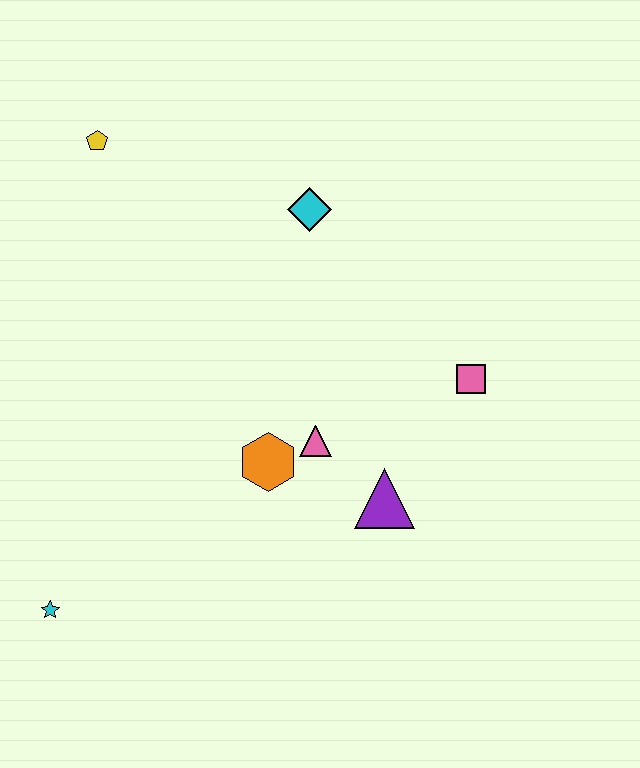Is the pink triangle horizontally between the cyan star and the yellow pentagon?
No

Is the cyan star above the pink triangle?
No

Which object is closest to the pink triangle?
The orange hexagon is closest to the pink triangle.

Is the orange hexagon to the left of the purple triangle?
Yes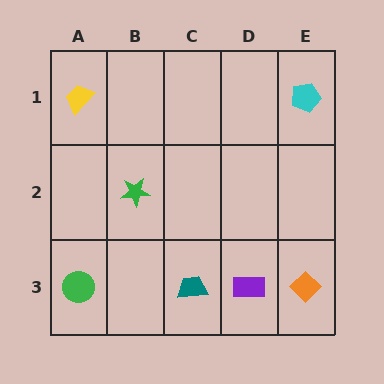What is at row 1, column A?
A yellow trapezoid.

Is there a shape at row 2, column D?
No, that cell is empty.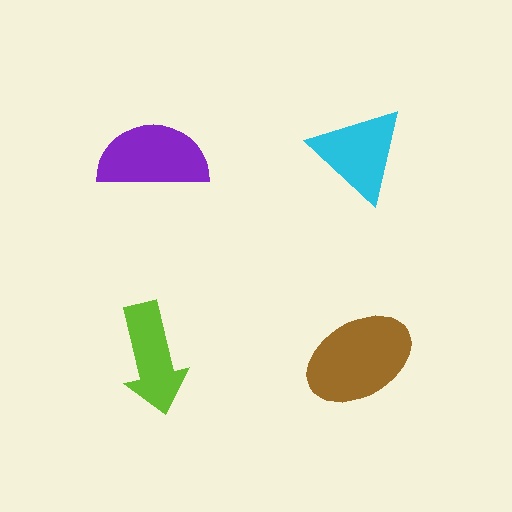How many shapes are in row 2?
2 shapes.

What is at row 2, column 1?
A lime arrow.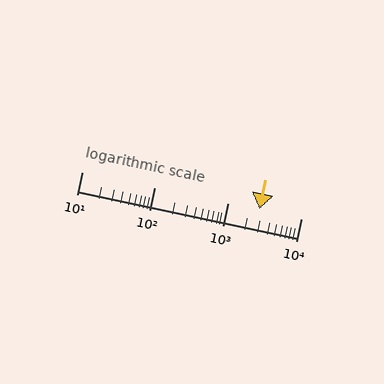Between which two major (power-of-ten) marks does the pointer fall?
The pointer is between 1000 and 10000.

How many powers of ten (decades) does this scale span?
The scale spans 3 decades, from 10 to 10000.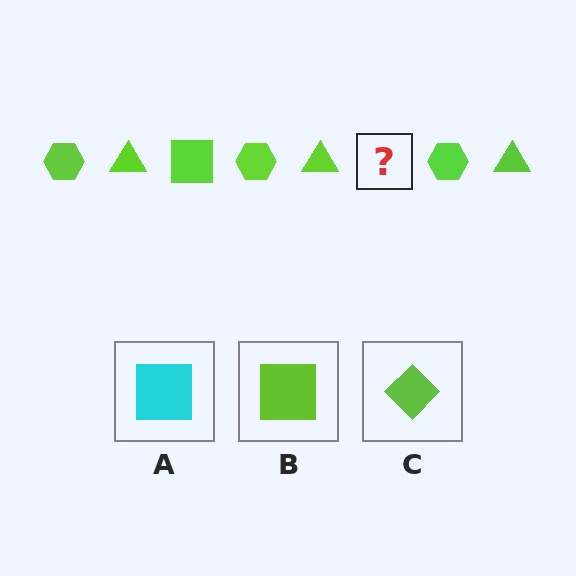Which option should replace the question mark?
Option B.